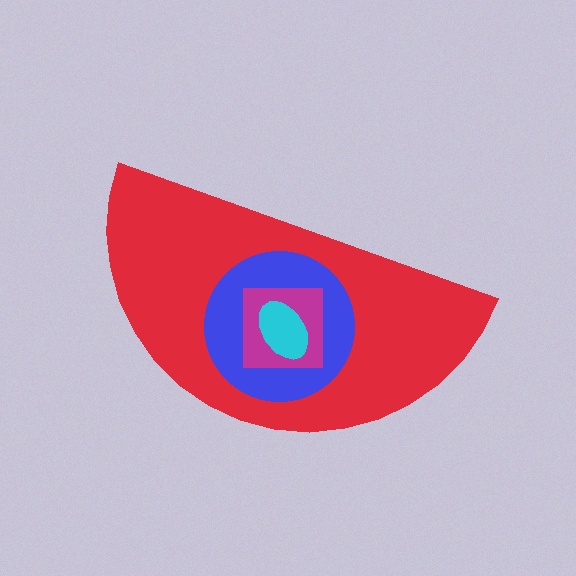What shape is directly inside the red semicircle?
The blue circle.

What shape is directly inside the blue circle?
The magenta square.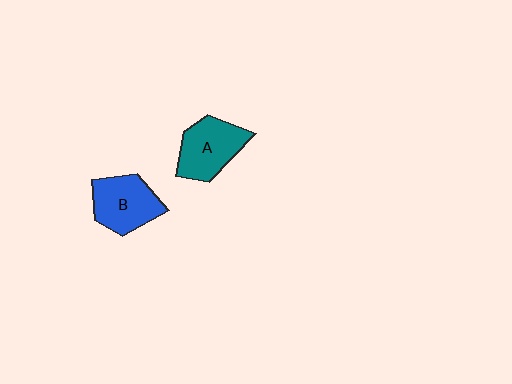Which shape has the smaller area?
Shape B (blue).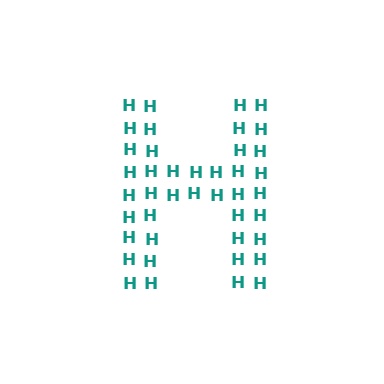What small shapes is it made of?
It is made of small letter H's.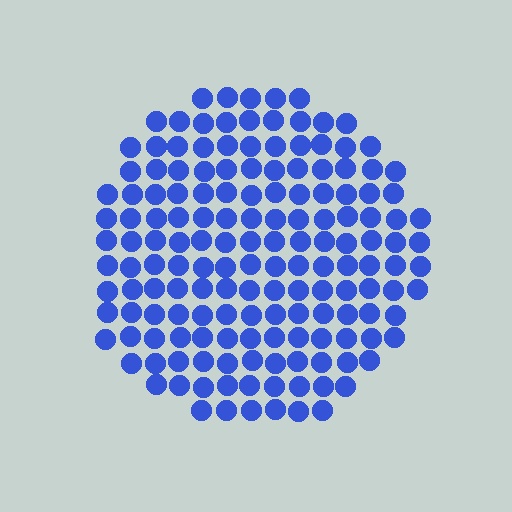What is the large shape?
The large shape is a circle.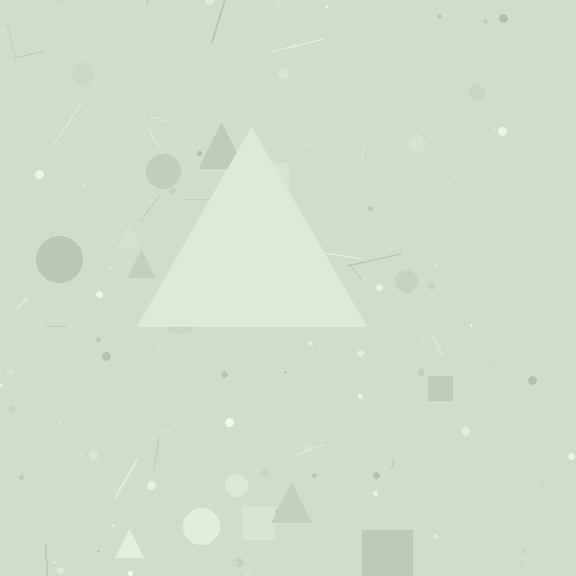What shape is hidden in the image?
A triangle is hidden in the image.